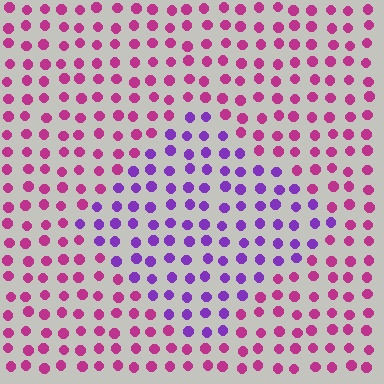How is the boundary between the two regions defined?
The boundary is defined purely by a slight shift in hue (about 46 degrees). Spacing, size, and orientation are identical on both sides.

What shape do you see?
I see a diamond.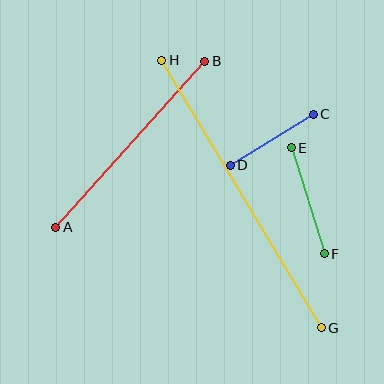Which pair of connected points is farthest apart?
Points G and H are farthest apart.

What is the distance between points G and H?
The distance is approximately 312 pixels.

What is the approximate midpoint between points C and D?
The midpoint is at approximately (272, 140) pixels.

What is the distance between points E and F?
The distance is approximately 111 pixels.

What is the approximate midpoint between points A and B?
The midpoint is at approximately (130, 144) pixels.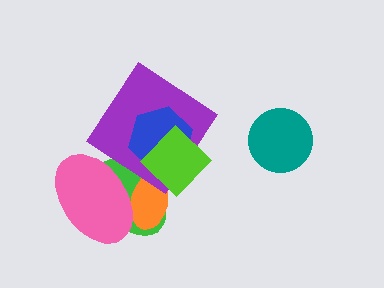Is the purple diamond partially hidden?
Yes, it is partially covered by another shape.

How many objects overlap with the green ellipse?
5 objects overlap with the green ellipse.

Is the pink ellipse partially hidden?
No, no other shape covers it.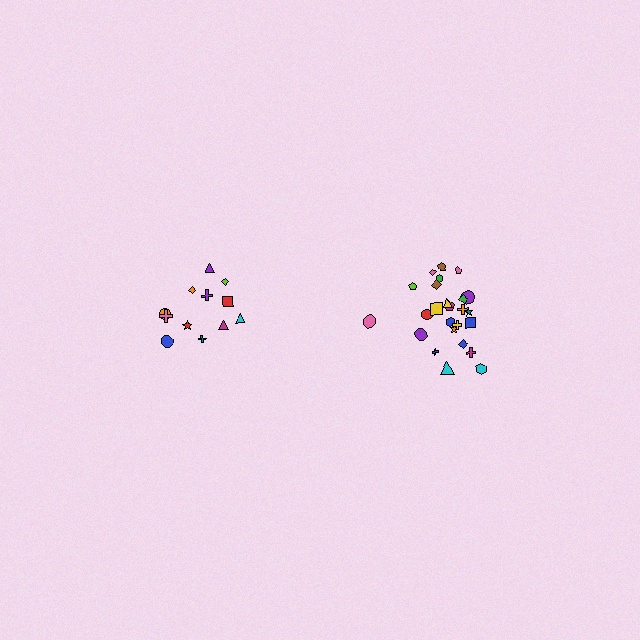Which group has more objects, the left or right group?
The right group.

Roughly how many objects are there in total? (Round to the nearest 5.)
Roughly 35 objects in total.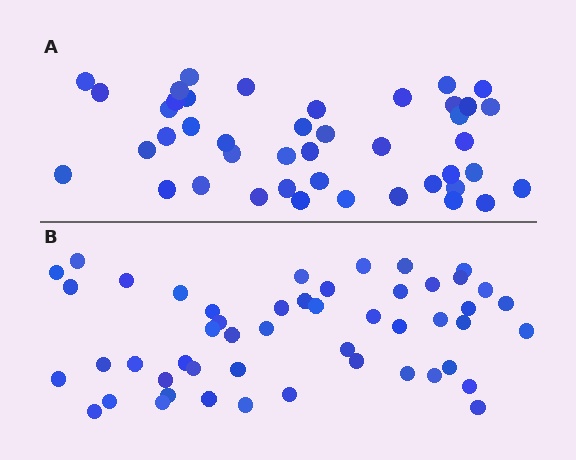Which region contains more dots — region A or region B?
Region B (the bottom region) has more dots.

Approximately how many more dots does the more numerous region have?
Region B has roughly 8 or so more dots than region A.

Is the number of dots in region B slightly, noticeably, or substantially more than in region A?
Region B has only slightly more — the two regions are fairly close. The ratio is roughly 1.2 to 1.